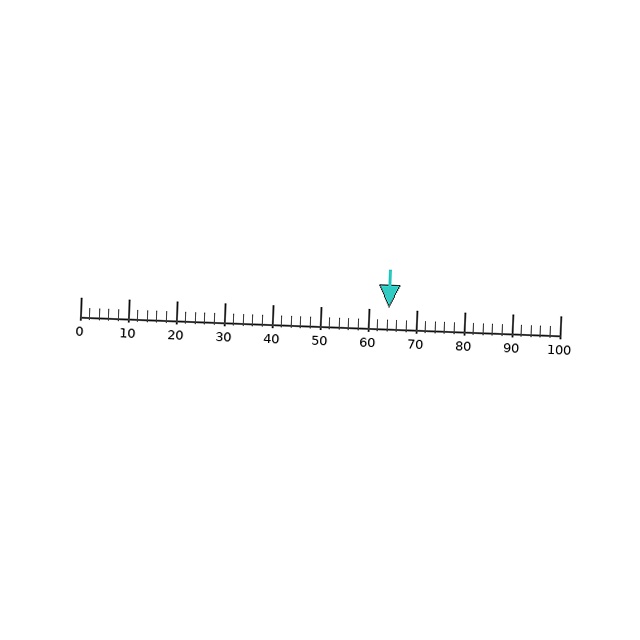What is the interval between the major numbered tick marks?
The major tick marks are spaced 10 units apart.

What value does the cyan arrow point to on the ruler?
The cyan arrow points to approximately 64.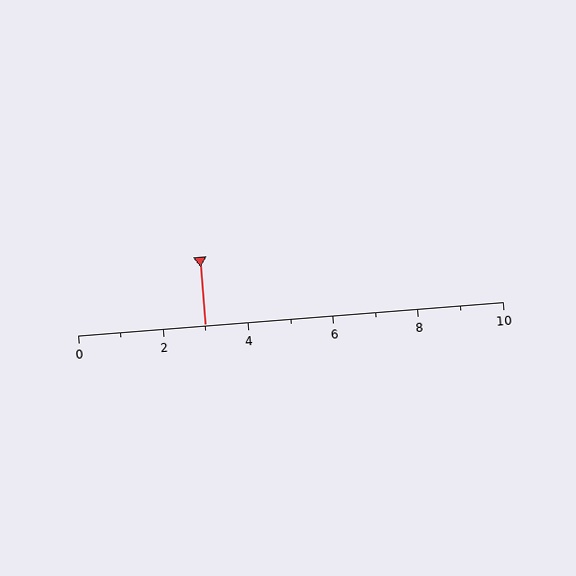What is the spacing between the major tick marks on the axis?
The major ticks are spaced 2 apart.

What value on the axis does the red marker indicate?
The marker indicates approximately 3.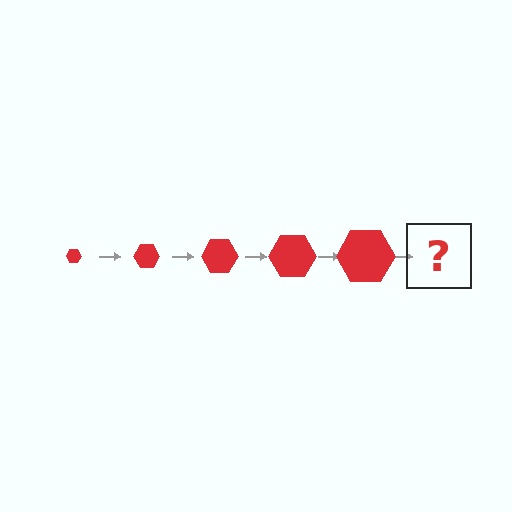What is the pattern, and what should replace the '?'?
The pattern is that the hexagon gets progressively larger each step. The '?' should be a red hexagon, larger than the previous one.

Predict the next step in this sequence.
The next step is a red hexagon, larger than the previous one.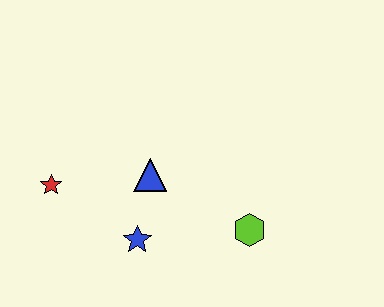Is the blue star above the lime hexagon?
No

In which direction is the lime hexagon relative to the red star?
The lime hexagon is to the right of the red star.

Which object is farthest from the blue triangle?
The lime hexagon is farthest from the blue triangle.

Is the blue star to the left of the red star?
No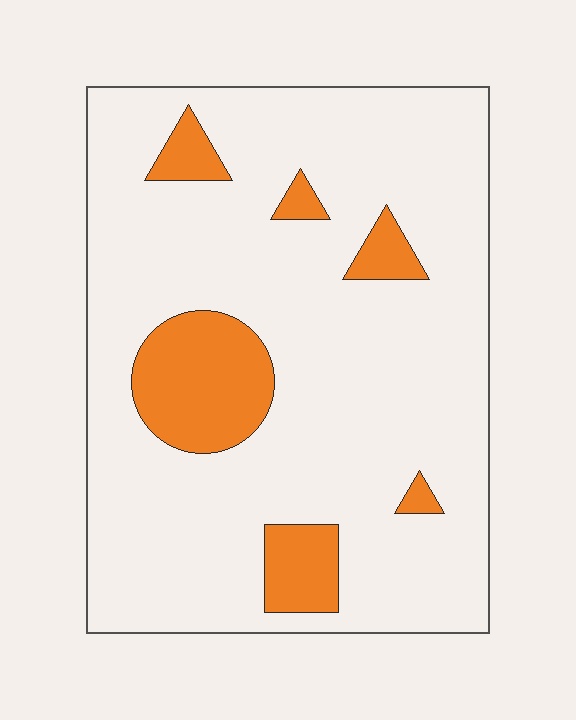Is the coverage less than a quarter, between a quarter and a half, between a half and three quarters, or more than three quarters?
Less than a quarter.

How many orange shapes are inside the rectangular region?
6.